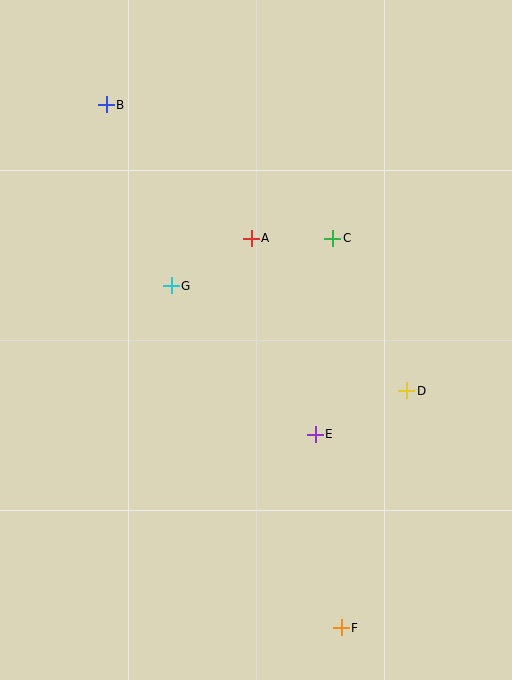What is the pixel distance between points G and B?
The distance between G and B is 193 pixels.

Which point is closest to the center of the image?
Point G at (171, 286) is closest to the center.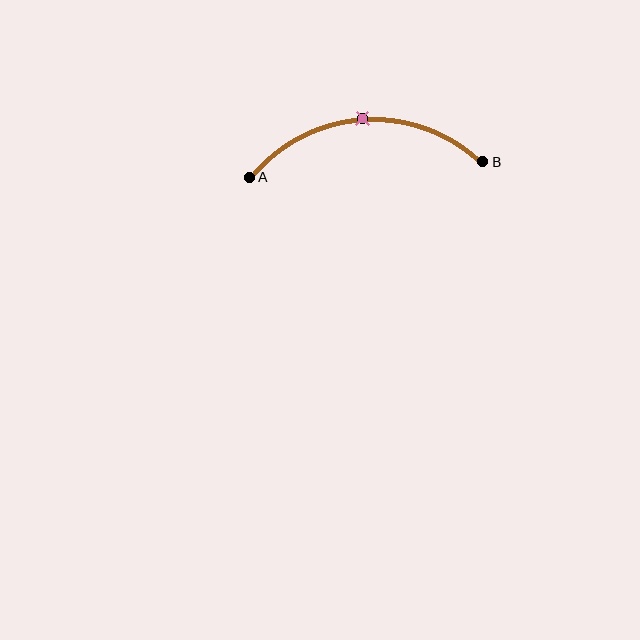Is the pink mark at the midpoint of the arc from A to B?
Yes. The pink mark lies on the arc at equal arc-length from both A and B — it is the arc midpoint.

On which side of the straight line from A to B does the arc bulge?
The arc bulges above the straight line connecting A and B.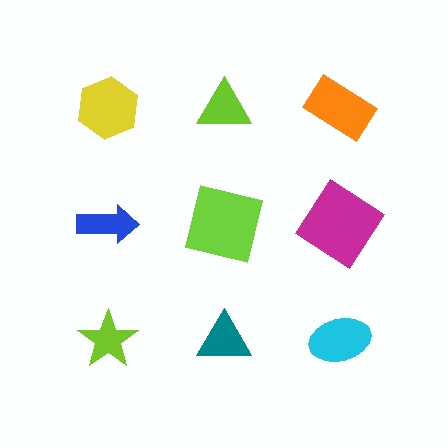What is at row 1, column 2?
A lime triangle.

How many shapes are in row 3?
3 shapes.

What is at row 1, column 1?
A yellow hexagon.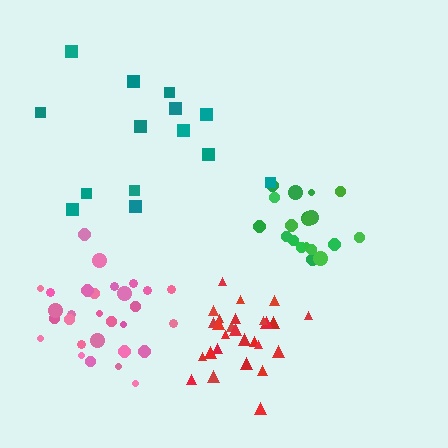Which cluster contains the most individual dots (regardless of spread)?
Pink (29).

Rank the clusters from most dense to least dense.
green, red, pink, teal.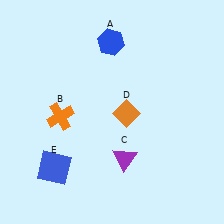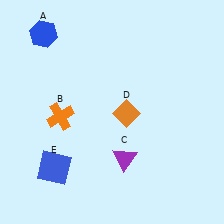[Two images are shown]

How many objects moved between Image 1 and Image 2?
1 object moved between the two images.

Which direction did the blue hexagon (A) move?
The blue hexagon (A) moved left.